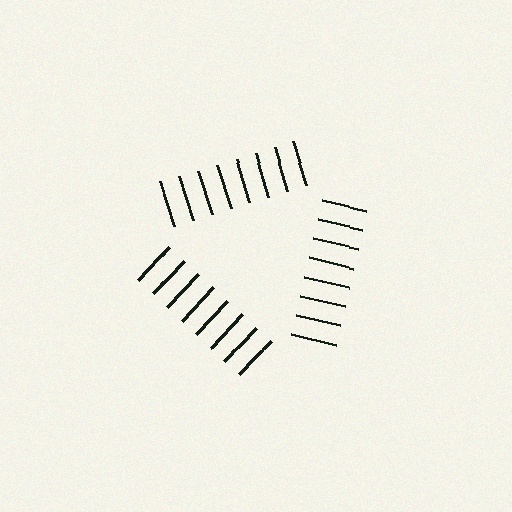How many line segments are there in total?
24 — 8 along each of the 3 edges.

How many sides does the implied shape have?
3 sides — the line-ends trace a triangle.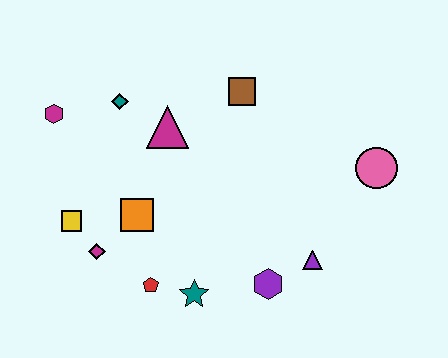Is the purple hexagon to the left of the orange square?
No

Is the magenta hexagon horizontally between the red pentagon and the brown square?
No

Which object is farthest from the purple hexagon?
The magenta hexagon is farthest from the purple hexagon.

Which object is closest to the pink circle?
The purple triangle is closest to the pink circle.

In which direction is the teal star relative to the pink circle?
The teal star is to the left of the pink circle.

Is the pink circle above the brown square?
No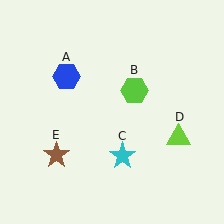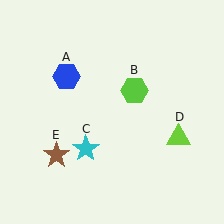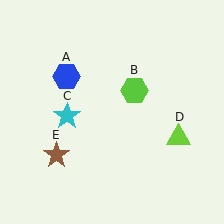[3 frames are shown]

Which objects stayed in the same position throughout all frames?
Blue hexagon (object A) and lime hexagon (object B) and lime triangle (object D) and brown star (object E) remained stationary.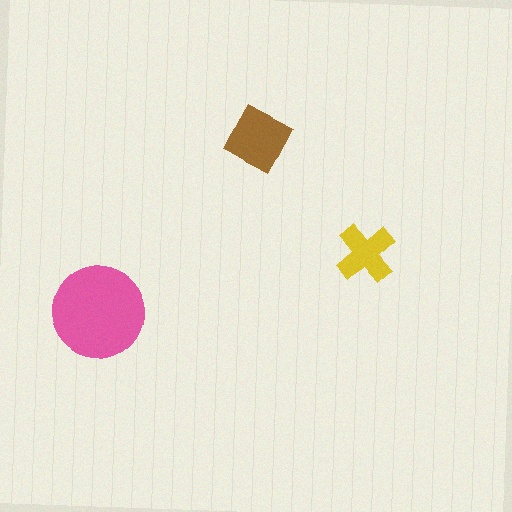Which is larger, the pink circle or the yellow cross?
The pink circle.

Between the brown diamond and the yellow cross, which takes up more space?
The brown diamond.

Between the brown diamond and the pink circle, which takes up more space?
The pink circle.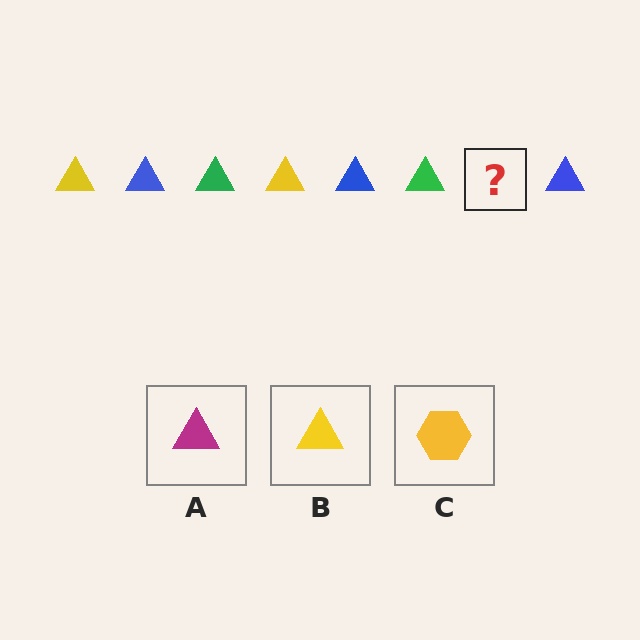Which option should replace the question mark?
Option B.